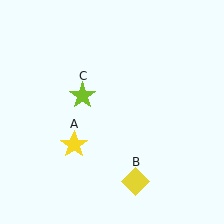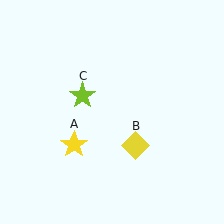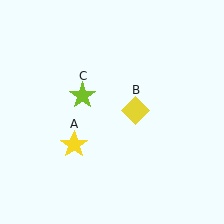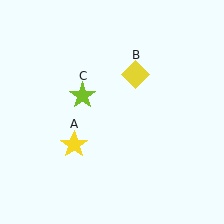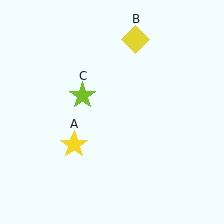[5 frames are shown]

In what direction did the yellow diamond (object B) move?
The yellow diamond (object B) moved up.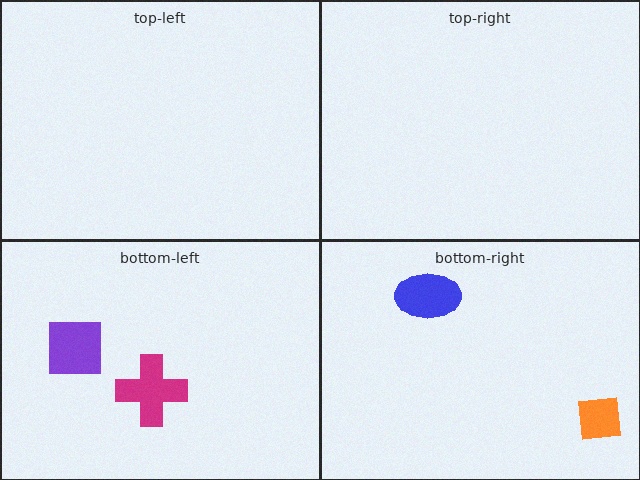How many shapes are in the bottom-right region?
2.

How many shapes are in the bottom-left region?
2.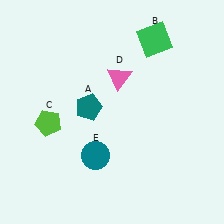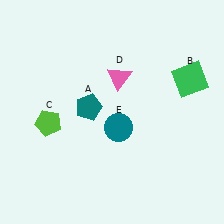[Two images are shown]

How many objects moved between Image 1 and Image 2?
2 objects moved between the two images.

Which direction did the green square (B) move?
The green square (B) moved down.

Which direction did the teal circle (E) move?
The teal circle (E) moved up.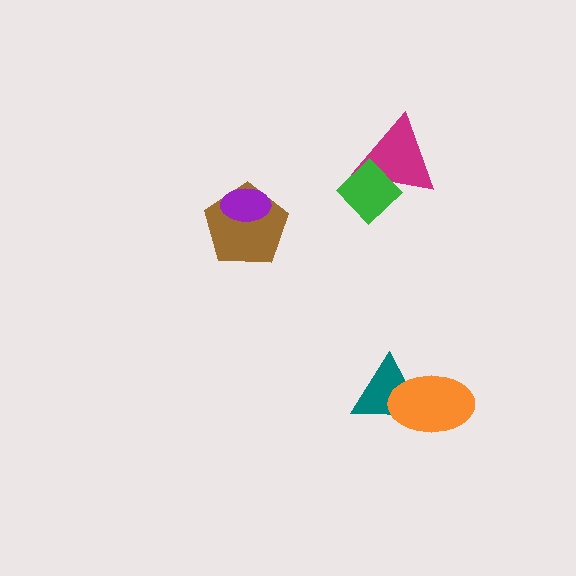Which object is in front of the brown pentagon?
The purple ellipse is in front of the brown pentagon.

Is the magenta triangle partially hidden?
Yes, it is partially covered by another shape.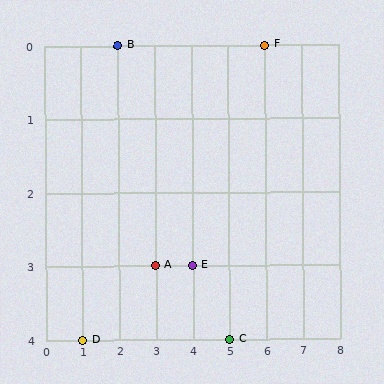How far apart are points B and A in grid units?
Points B and A are 1 column and 3 rows apart (about 3.2 grid units diagonally).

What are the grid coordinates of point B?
Point B is at grid coordinates (2, 0).